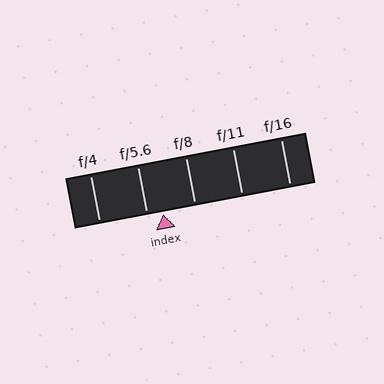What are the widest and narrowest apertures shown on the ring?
The widest aperture shown is f/4 and the narrowest is f/16.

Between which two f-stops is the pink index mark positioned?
The index mark is between f/5.6 and f/8.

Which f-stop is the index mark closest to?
The index mark is closest to f/5.6.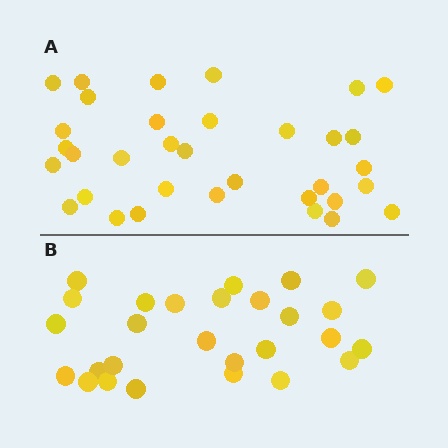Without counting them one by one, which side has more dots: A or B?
Region A (the top region) has more dots.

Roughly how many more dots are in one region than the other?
Region A has roughly 8 or so more dots than region B.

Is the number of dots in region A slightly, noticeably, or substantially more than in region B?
Region A has noticeably more, but not dramatically so. The ratio is roughly 1.3 to 1.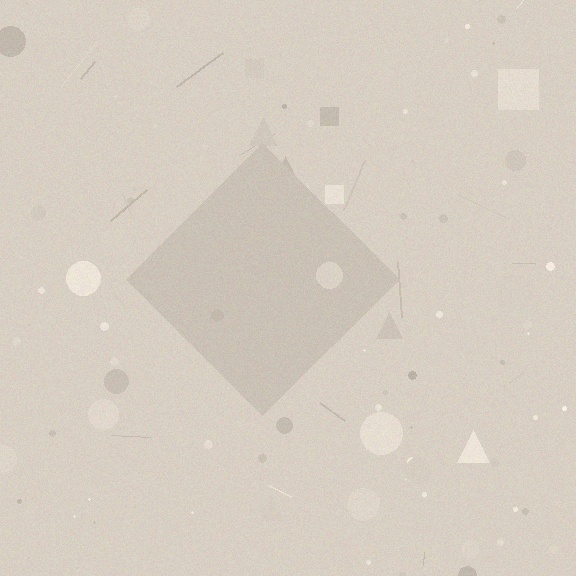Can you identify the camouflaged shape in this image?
The camouflaged shape is a diamond.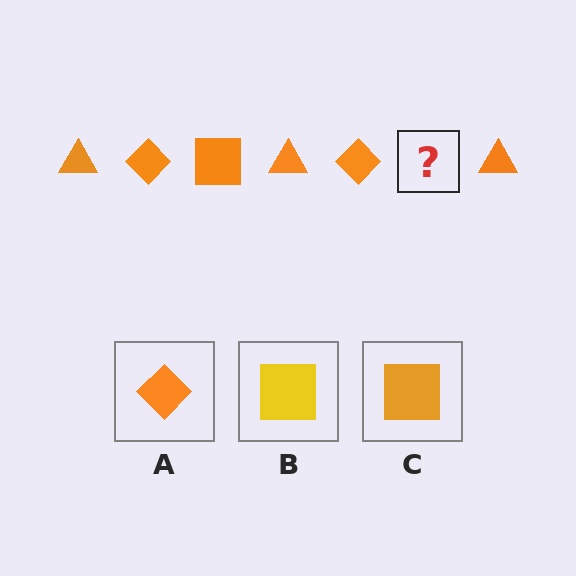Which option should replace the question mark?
Option C.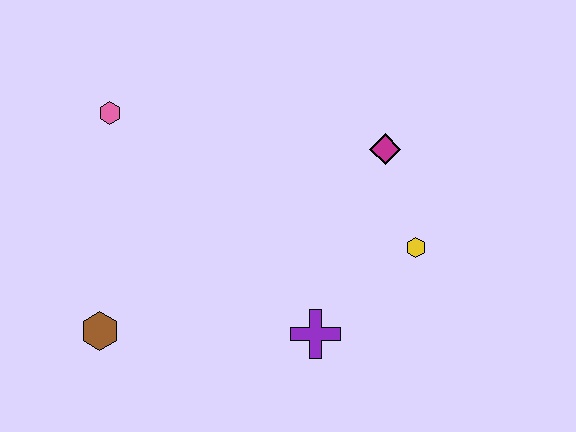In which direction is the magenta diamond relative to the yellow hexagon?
The magenta diamond is above the yellow hexagon.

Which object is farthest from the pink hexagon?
The yellow hexagon is farthest from the pink hexagon.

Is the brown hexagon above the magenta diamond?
No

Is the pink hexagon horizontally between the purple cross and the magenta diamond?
No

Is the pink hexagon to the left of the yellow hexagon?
Yes